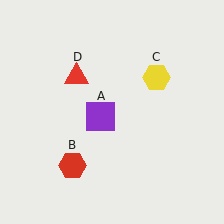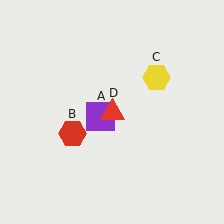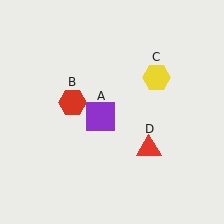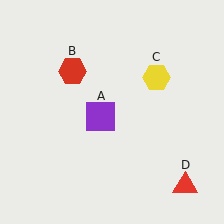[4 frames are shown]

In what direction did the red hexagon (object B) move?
The red hexagon (object B) moved up.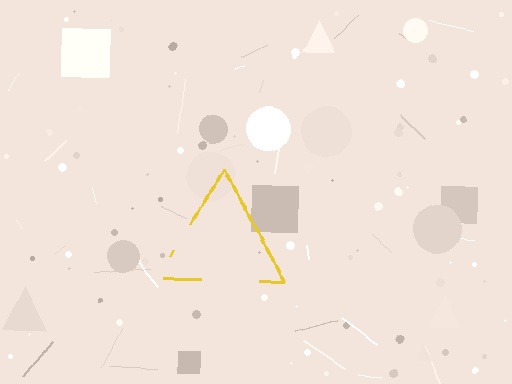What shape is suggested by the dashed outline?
The dashed outline suggests a triangle.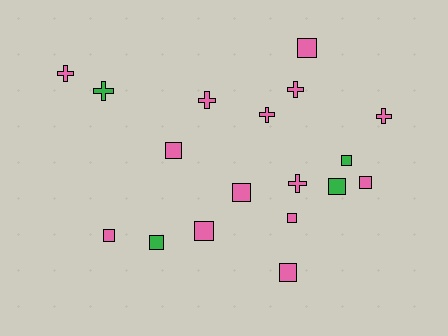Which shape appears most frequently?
Square, with 11 objects.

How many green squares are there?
There are 3 green squares.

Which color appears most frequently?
Pink, with 14 objects.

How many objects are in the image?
There are 18 objects.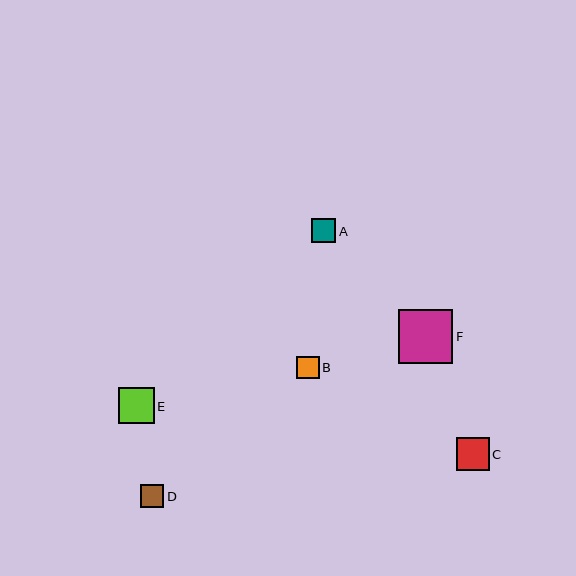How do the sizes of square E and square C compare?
Square E and square C are approximately the same size.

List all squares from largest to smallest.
From largest to smallest: F, E, C, A, D, B.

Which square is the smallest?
Square B is the smallest with a size of approximately 22 pixels.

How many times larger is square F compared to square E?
Square F is approximately 1.5 times the size of square E.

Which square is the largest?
Square F is the largest with a size of approximately 54 pixels.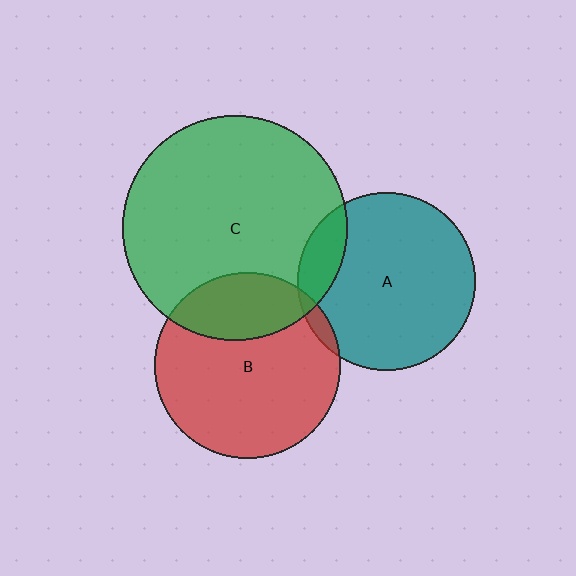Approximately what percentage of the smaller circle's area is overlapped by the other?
Approximately 5%.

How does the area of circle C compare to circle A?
Approximately 1.6 times.